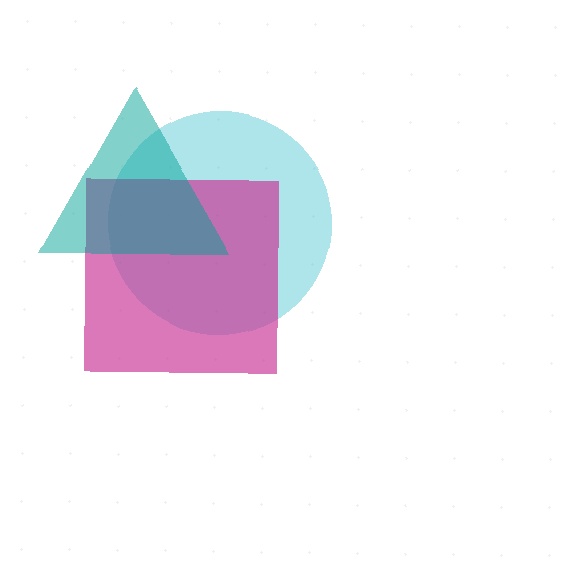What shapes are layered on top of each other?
The layered shapes are: a cyan circle, a magenta square, a teal triangle.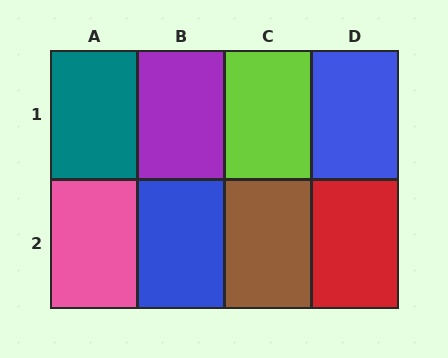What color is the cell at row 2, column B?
Blue.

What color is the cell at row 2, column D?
Red.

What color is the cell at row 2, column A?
Pink.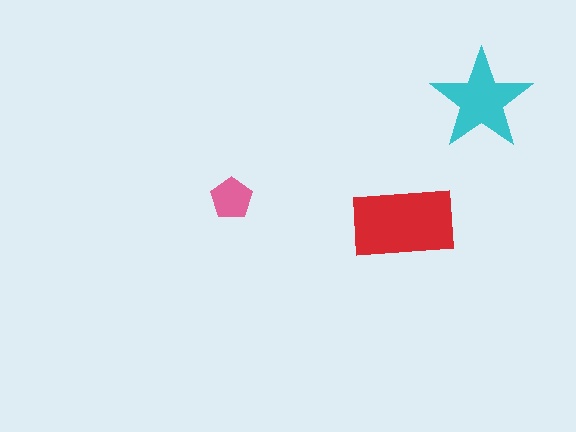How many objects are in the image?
There are 3 objects in the image.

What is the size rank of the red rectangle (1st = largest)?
1st.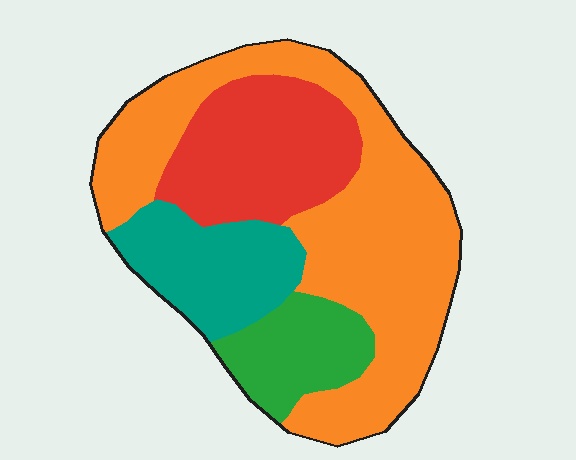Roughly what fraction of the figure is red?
Red covers 22% of the figure.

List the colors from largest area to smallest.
From largest to smallest: orange, red, teal, green.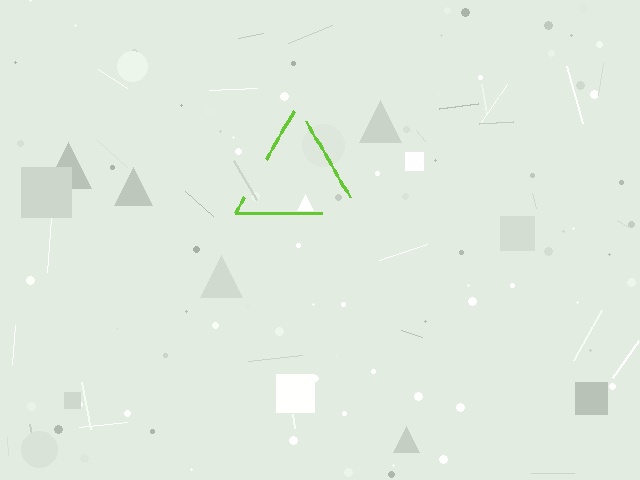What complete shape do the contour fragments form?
The contour fragments form a triangle.